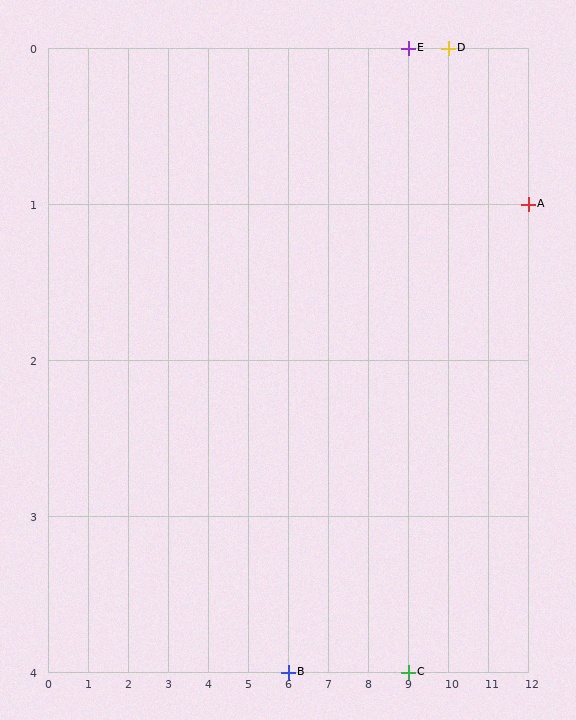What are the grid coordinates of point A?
Point A is at grid coordinates (12, 1).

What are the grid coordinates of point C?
Point C is at grid coordinates (9, 4).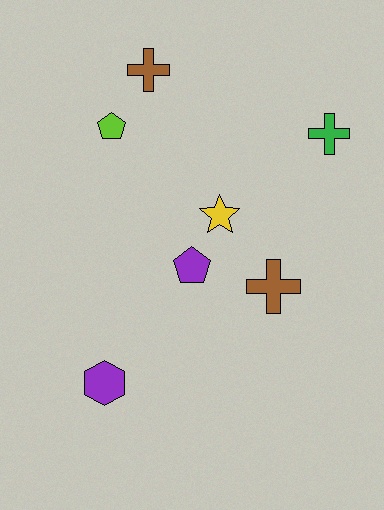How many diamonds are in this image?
There are no diamonds.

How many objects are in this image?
There are 7 objects.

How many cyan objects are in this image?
There are no cyan objects.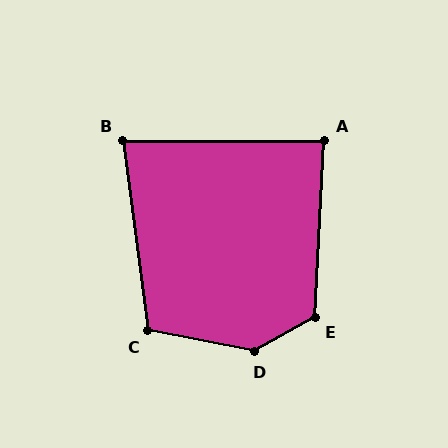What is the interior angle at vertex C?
Approximately 109 degrees (obtuse).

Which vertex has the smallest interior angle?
B, at approximately 83 degrees.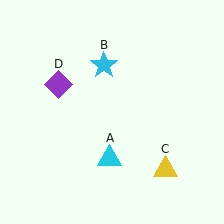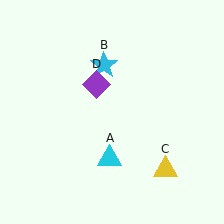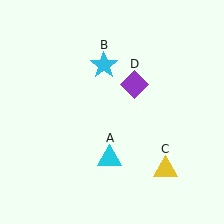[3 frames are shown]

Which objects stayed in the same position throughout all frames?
Cyan triangle (object A) and cyan star (object B) and yellow triangle (object C) remained stationary.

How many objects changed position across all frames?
1 object changed position: purple diamond (object D).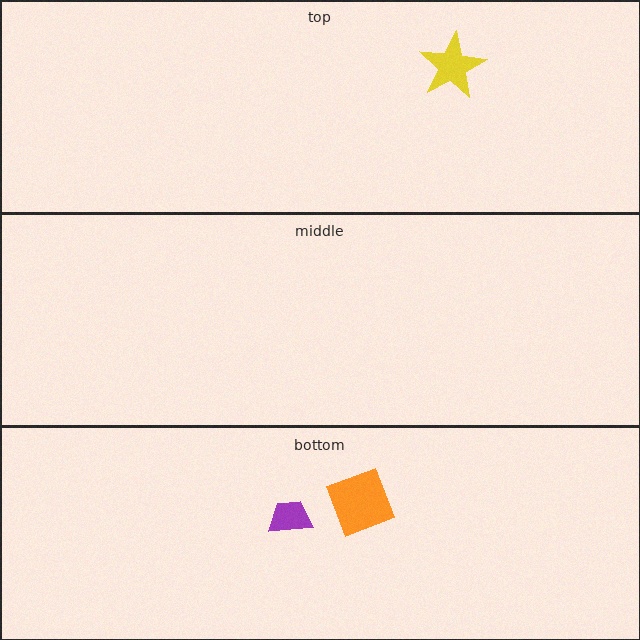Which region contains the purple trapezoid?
The bottom region.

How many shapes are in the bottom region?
2.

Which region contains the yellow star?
The top region.